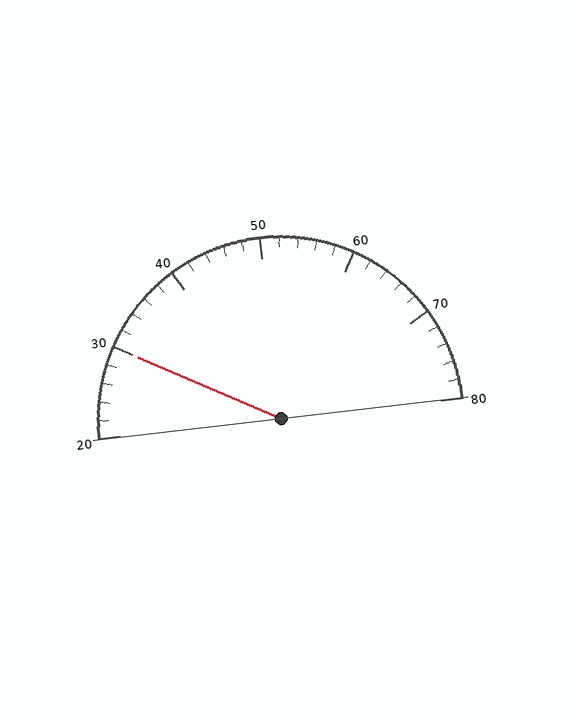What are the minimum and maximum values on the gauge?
The gauge ranges from 20 to 80.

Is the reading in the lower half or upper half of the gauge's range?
The reading is in the lower half of the range (20 to 80).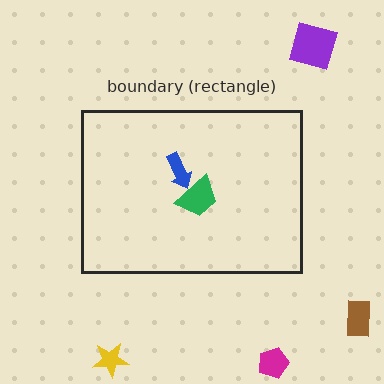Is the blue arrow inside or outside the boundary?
Inside.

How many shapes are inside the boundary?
2 inside, 4 outside.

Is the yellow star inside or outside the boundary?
Outside.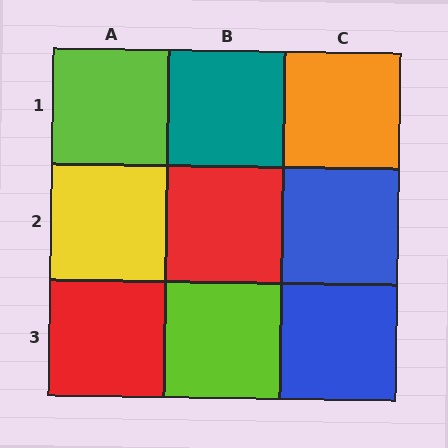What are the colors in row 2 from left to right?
Yellow, red, blue.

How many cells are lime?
2 cells are lime.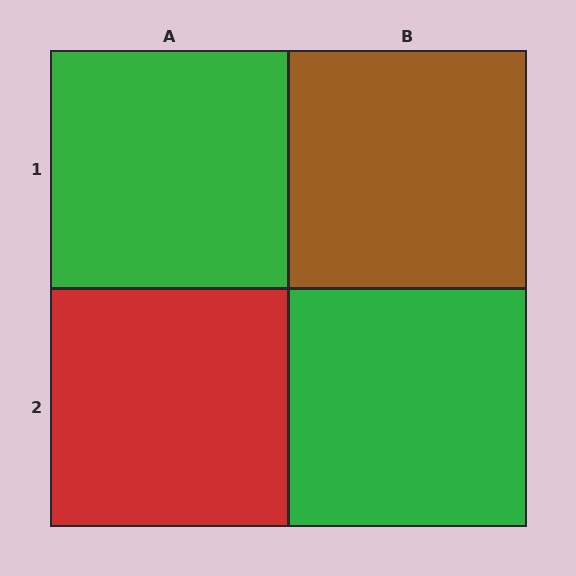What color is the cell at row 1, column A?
Green.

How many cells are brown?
1 cell is brown.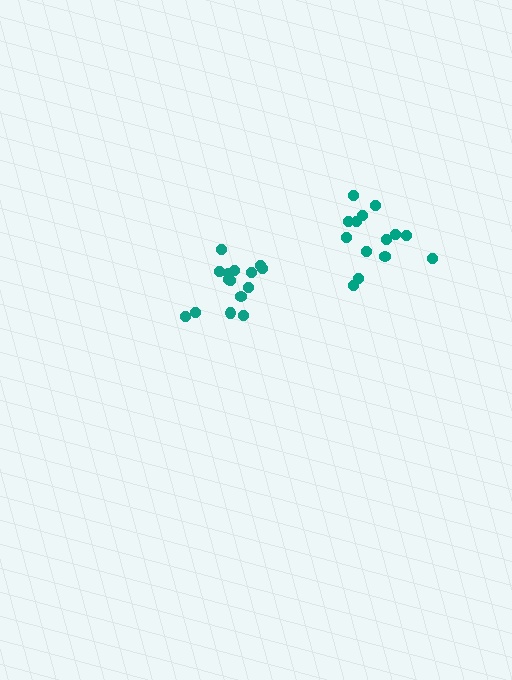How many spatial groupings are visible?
There are 2 spatial groupings.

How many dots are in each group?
Group 1: 15 dots, Group 2: 14 dots (29 total).